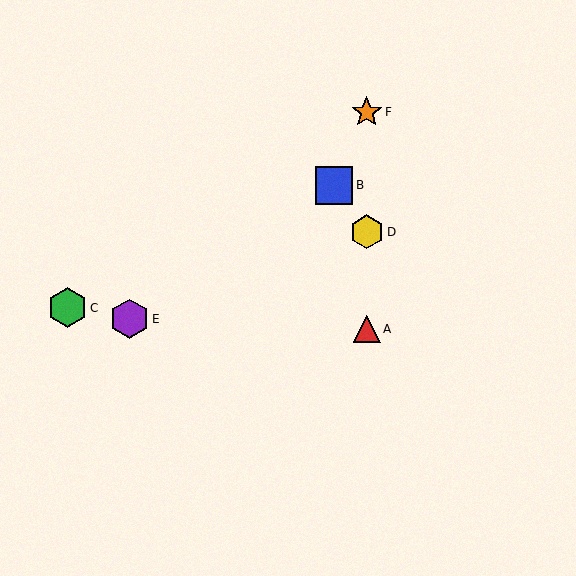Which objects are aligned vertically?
Objects A, D, F are aligned vertically.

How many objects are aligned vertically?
3 objects (A, D, F) are aligned vertically.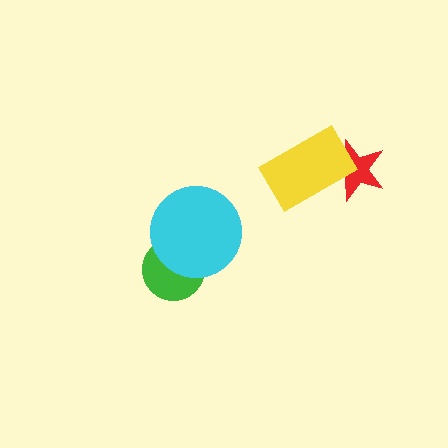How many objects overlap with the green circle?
1 object overlaps with the green circle.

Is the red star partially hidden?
Yes, it is partially covered by another shape.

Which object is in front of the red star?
The yellow rectangle is in front of the red star.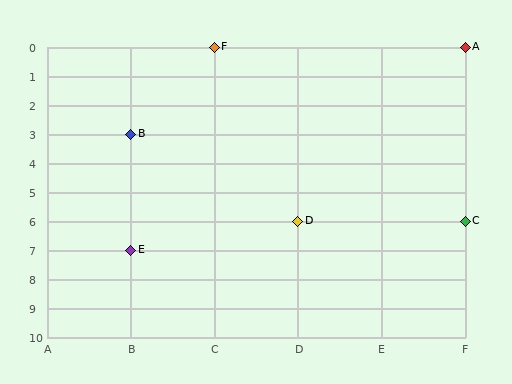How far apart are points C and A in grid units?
Points C and A are 6 rows apart.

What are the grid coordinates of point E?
Point E is at grid coordinates (B, 7).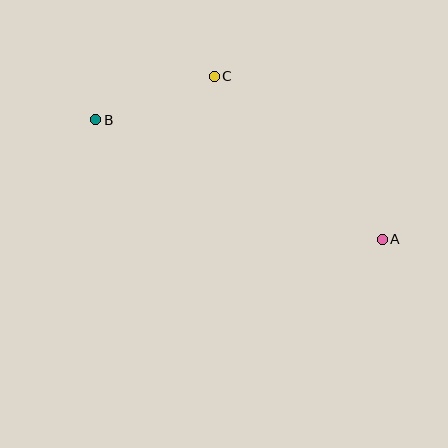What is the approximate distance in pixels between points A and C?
The distance between A and C is approximately 234 pixels.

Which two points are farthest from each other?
Points A and B are farthest from each other.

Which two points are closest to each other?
Points B and C are closest to each other.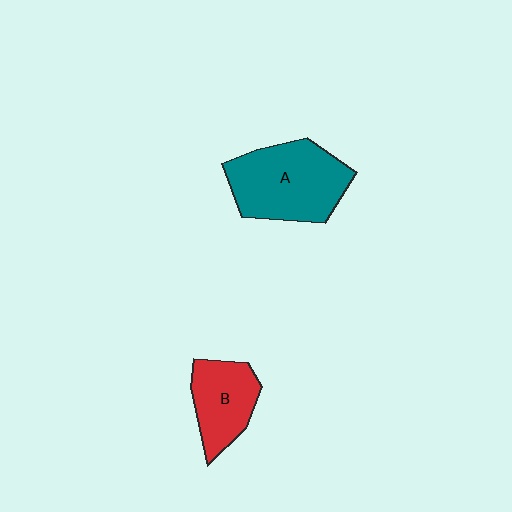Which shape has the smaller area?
Shape B (red).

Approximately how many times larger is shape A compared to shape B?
Approximately 1.6 times.